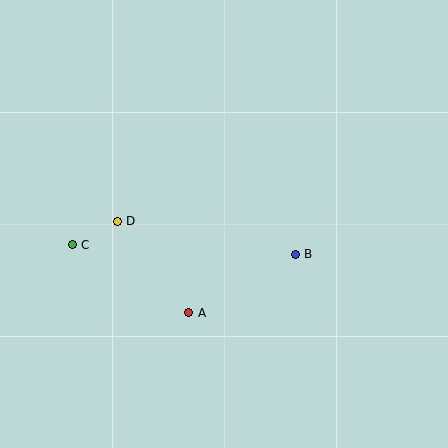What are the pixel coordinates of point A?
Point A is at (189, 313).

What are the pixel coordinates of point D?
Point D is at (117, 221).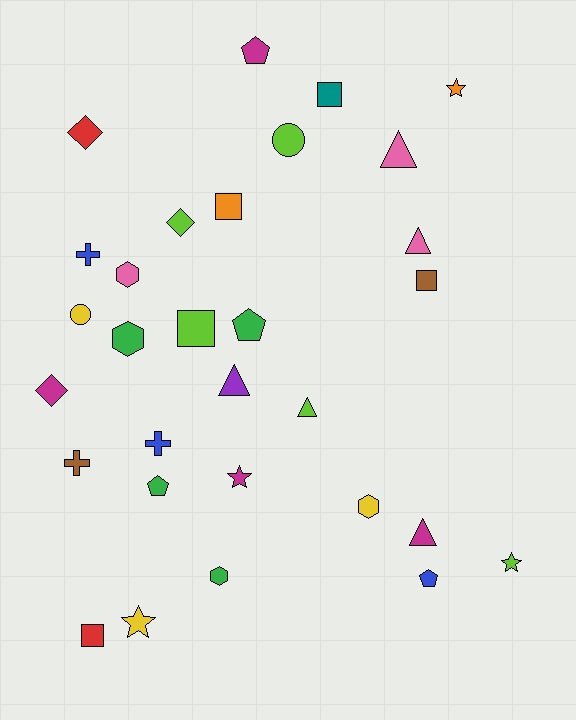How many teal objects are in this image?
There is 1 teal object.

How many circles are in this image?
There are 2 circles.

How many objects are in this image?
There are 30 objects.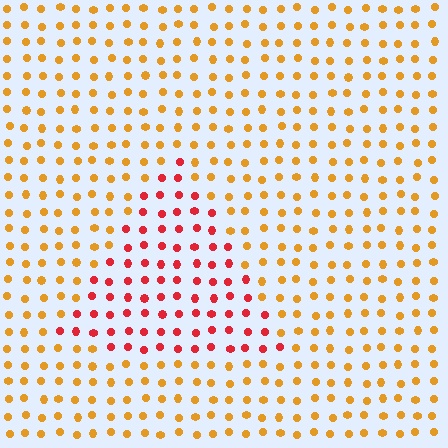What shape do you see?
I see a triangle.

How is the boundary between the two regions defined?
The boundary is defined purely by a slight shift in hue (about 43 degrees). Spacing, size, and orientation are identical on both sides.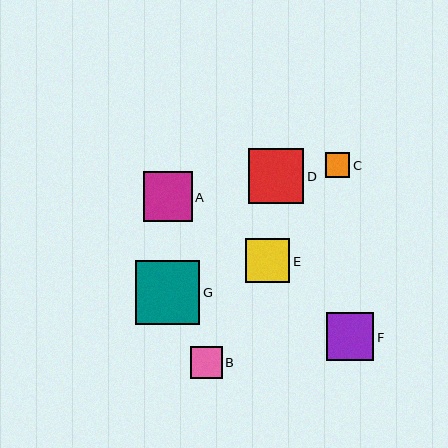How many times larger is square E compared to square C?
Square E is approximately 1.8 times the size of square C.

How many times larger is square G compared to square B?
Square G is approximately 2.0 times the size of square B.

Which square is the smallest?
Square C is the smallest with a size of approximately 25 pixels.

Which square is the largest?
Square G is the largest with a size of approximately 64 pixels.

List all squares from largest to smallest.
From largest to smallest: G, D, A, F, E, B, C.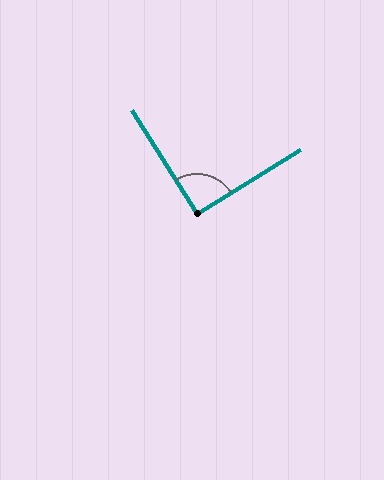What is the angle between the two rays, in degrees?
Approximately 91 degrees.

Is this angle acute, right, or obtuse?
It is approximately a right angle.